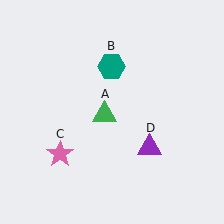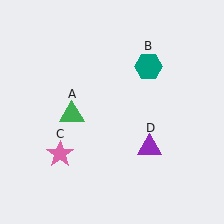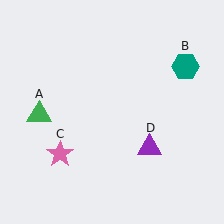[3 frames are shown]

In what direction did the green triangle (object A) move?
The green triangle (object A) moved left.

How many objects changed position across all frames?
2 objects changed position: green triangle (object A), teal hexagon (object B).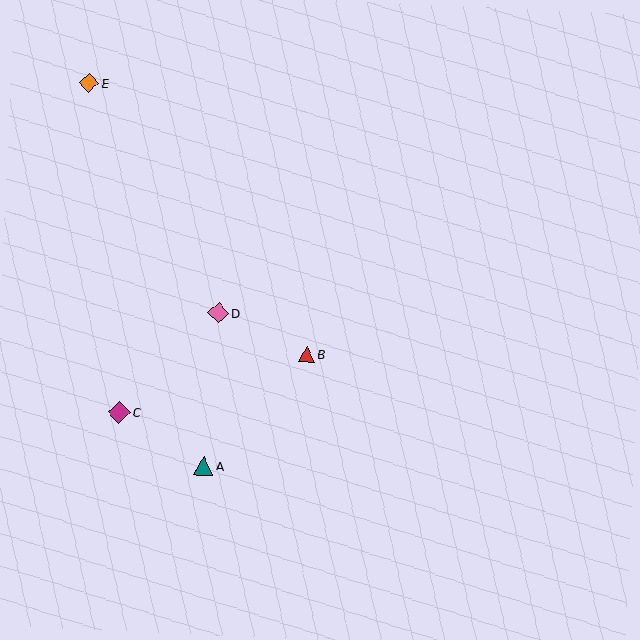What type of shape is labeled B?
Shape B is a red triangle.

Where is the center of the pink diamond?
The center of the pink diamond is at (218, 313).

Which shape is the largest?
The magenta diamond (labeled C) is the largest.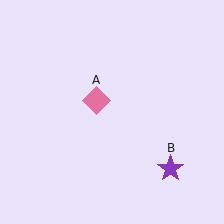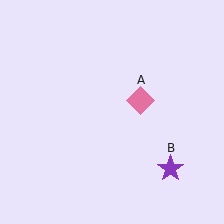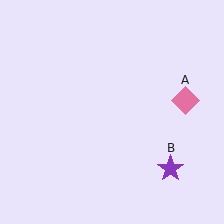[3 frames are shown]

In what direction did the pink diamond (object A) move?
The pink diamond (object A) moved right.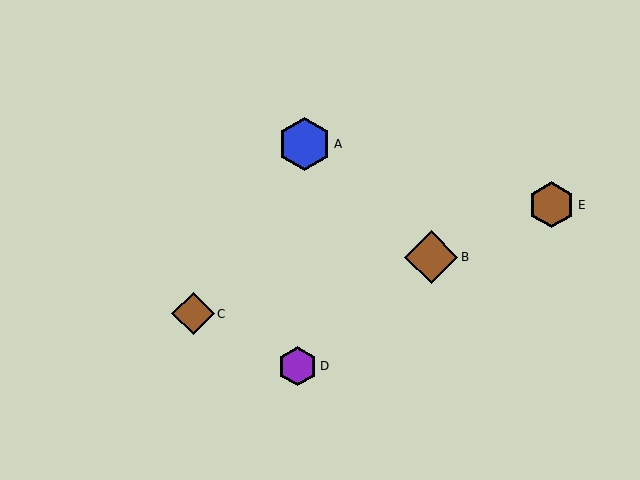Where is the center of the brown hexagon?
The center of the brown hexagon is at (552, 205).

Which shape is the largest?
The brown diamond (labeled B) is the largest.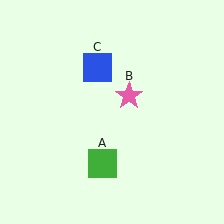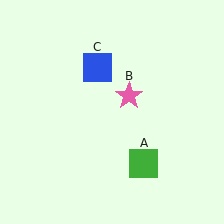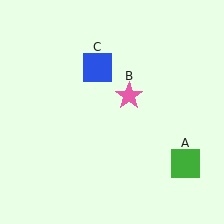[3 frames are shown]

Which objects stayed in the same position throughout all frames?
Pink star (object B) and blue square (object C) remained stationary.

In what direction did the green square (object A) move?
The green square (object A) moved right.